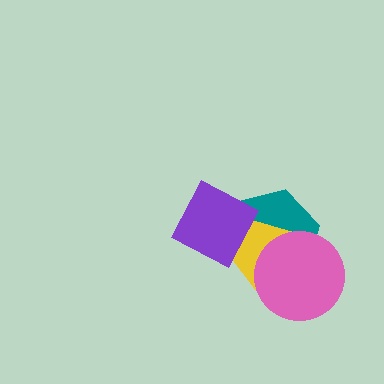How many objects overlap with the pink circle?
2 objects overlap with the pink circle.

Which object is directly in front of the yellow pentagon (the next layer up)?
The purple diamond is directly in front of the yellow pentagon.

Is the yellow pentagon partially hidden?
Yes, it is partially covered by another shape.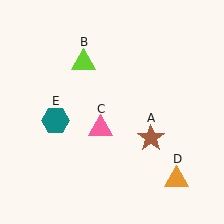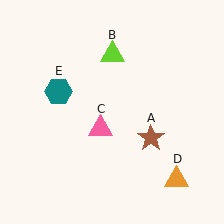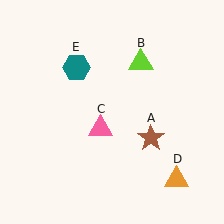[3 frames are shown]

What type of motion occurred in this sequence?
The lime triangle (object B), teal hexagon (object E) rotated clockwise around the center of the scene.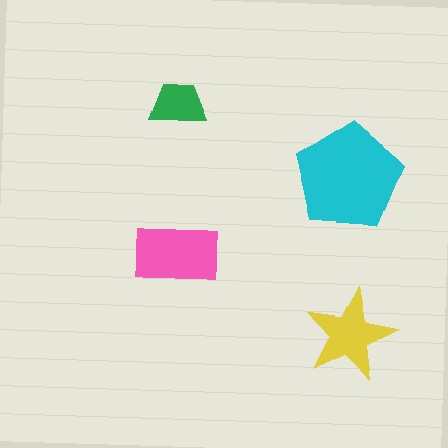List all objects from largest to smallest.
The cyan pentagon, the pink rectangle, the yellow star, the green trapezoid.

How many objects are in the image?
There are 4 objects in the image.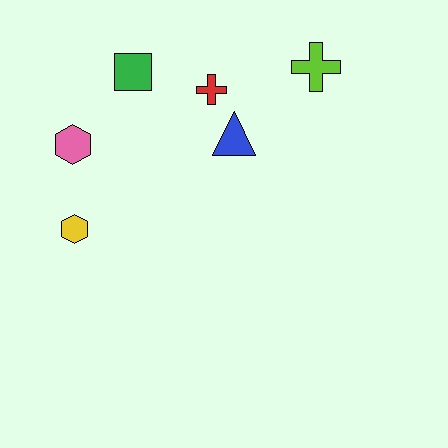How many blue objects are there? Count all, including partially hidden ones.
There is 1 blue object.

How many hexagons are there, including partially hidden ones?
There are 2 hexagons.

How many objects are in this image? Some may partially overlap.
There are 6 objects.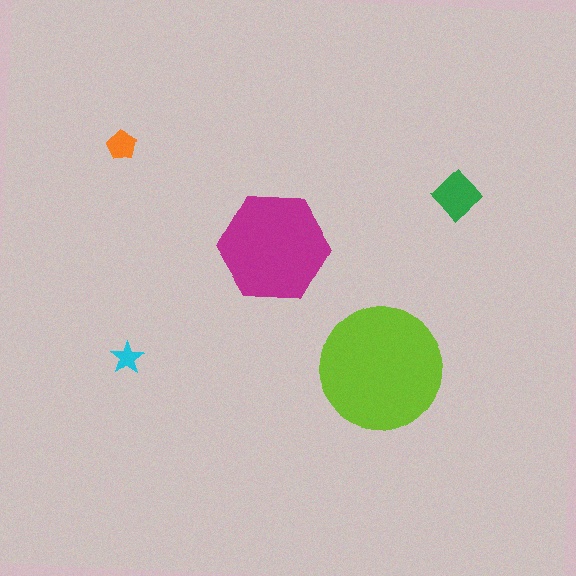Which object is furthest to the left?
The orange pentagon is leftmost.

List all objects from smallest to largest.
The cyan star, the orange pentagon, the green diamond, the magenta hexagon, the lime circle.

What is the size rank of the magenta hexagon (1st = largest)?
2nd.